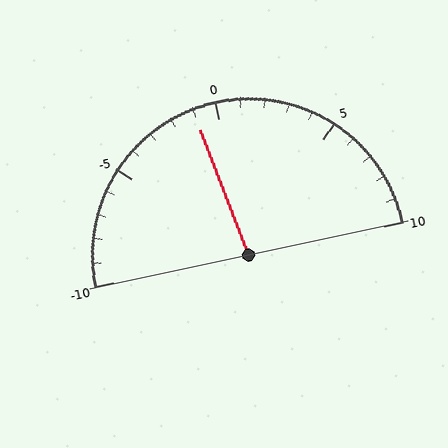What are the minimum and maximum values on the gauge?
The gauge ranges from -10 to 10.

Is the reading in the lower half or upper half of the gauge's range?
The reading is in the lower half of the range (-10 to 10).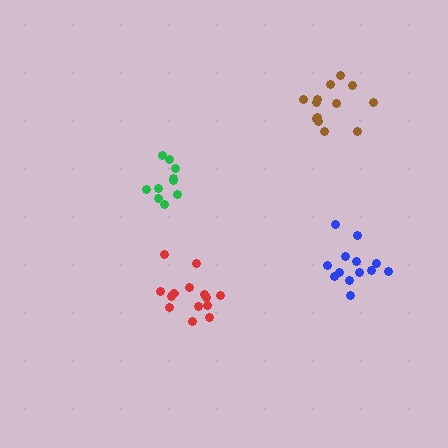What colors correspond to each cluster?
The clusters are colored: green, blue, red, brown.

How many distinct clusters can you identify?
There are 4 distinct clusters.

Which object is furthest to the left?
The green cluster is leftmost.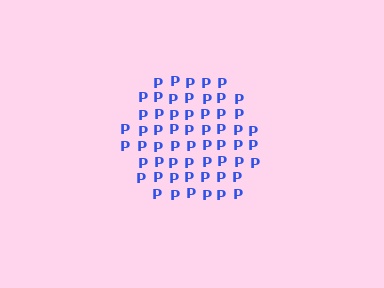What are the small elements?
The small elements are letter P's.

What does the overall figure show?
The overall figure shows a hexagon.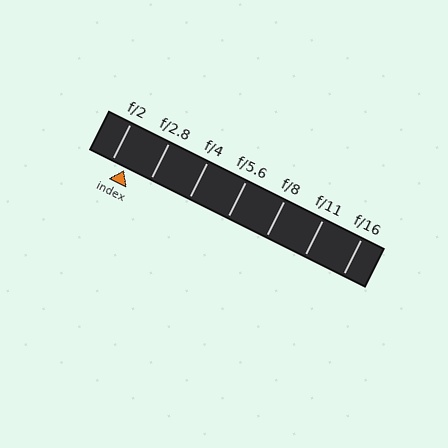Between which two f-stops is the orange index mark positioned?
The index mark is between f/2 and f/2.8.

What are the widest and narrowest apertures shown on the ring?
The widest aperture shown is f/2 and the narrowest is f/16.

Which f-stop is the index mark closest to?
The index mark is closest to f/2.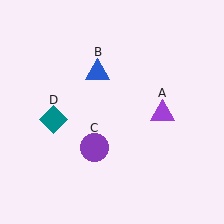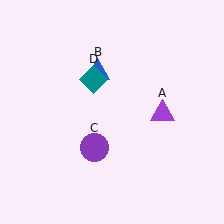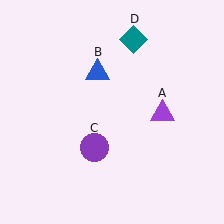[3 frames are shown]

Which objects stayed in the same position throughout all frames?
Purple triangle (object A) and blue triangle (object B) and purple circle (object C) remained stationary.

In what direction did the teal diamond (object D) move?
The teal diamond (object D) moved up and to the right.